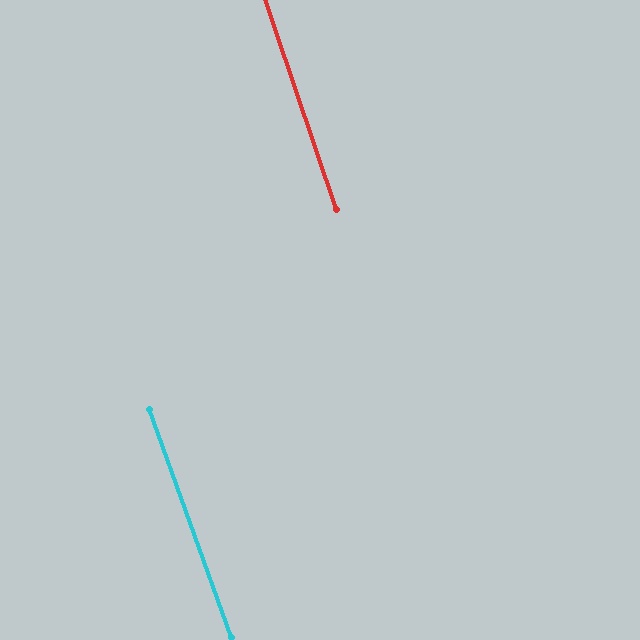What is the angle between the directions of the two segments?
Approximately 1 degree.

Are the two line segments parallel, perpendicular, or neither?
Parallel — their directions differ by only 1.2°.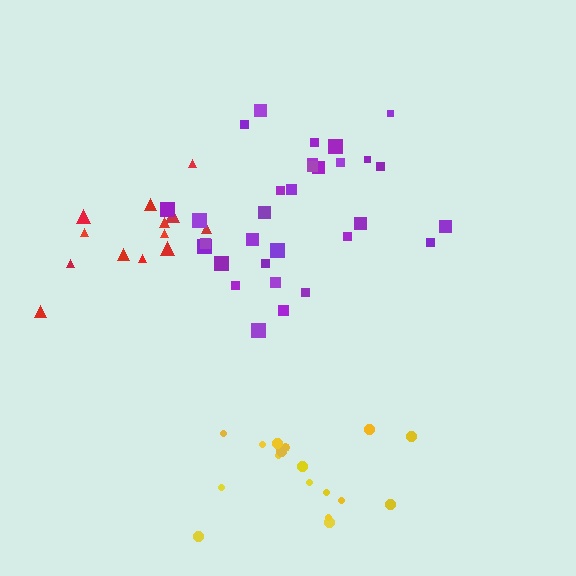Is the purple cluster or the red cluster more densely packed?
Purple.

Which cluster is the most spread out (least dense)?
Yellow.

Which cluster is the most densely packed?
Purple.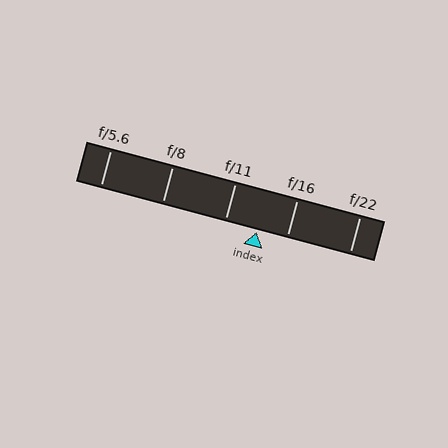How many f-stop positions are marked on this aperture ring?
There are 5 f-stop positions marked.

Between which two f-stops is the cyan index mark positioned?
The index mark is between f/11 and f/16.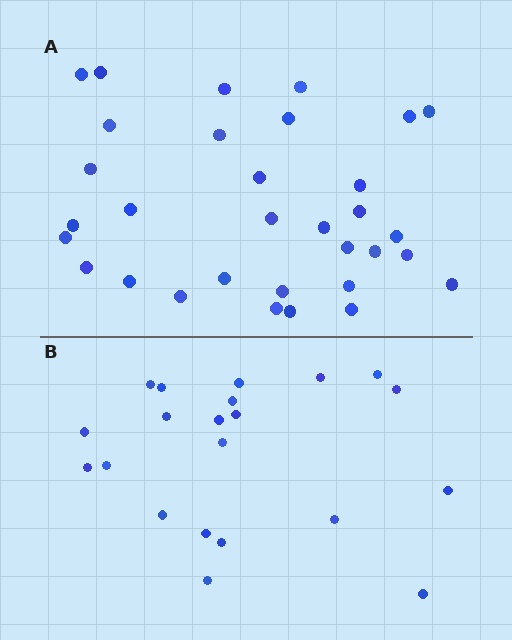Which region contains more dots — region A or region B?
Region A (the top region) has more dots.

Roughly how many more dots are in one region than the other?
Region A has roughly 12 or so more dots than region B.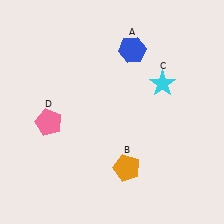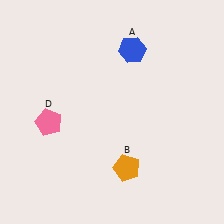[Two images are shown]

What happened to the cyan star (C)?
The cyan star (C) was removed in Image 2. It was in the top-right area of Image 1.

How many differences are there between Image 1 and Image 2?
There is 1 difference between the two images.